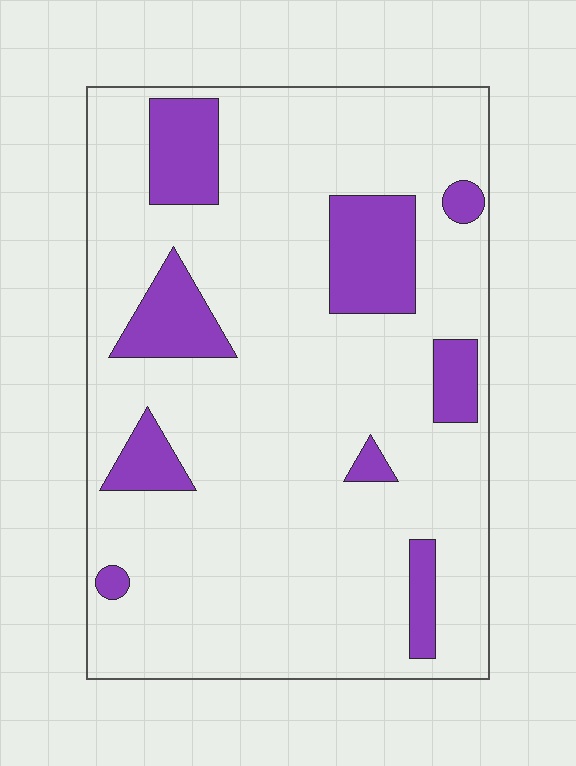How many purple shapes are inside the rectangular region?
9.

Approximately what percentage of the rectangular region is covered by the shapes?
Approximately 15%.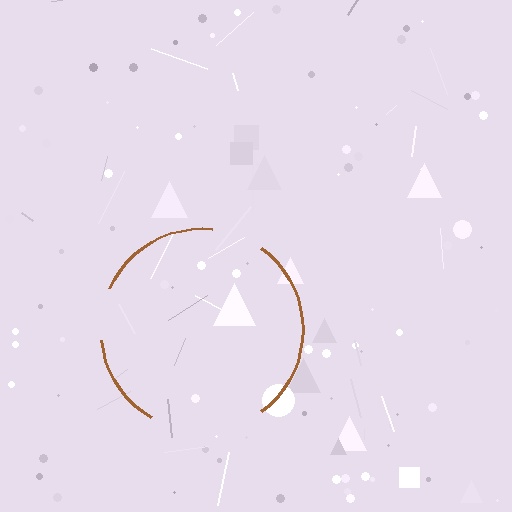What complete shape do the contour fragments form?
The contour fragments form a circle.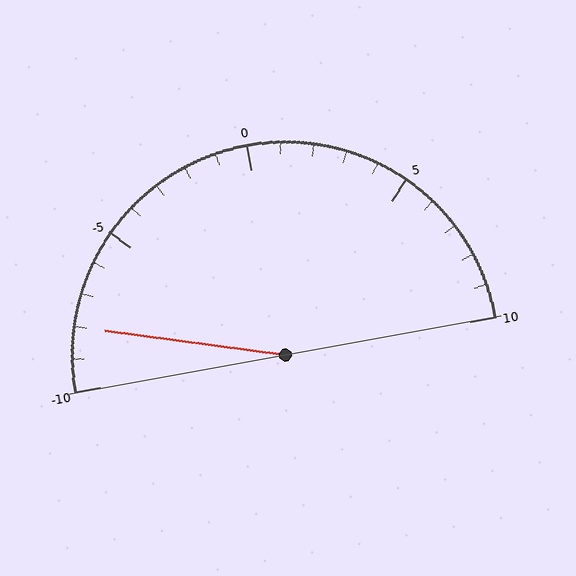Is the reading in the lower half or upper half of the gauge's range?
The reading is in the lower half of the range (-10 to 10).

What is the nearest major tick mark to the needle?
The nearest major tick mark is -10.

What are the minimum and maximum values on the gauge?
The gauge ranges from -10 to 10.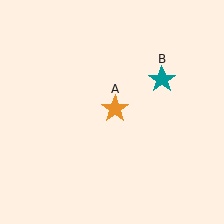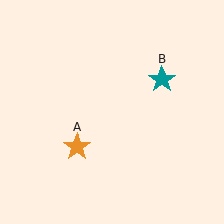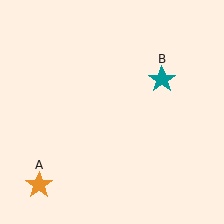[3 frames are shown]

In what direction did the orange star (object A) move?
The orange star (object A) moved down and to the left.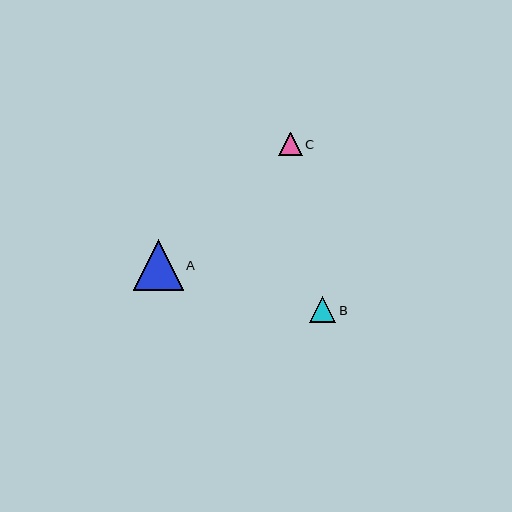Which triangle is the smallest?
Triangle C is the smallest with a size of approximately 23 pixels.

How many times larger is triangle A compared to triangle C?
Triangle A is approximately 2.2 times the size of triangle C.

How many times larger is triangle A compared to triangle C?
Triangle A is approximately 2.2 times the size of triangle C.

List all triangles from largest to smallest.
From largest to smallest: A, B, C.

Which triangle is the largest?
Triangle A is the largest with a size of approximately 50 pixels.